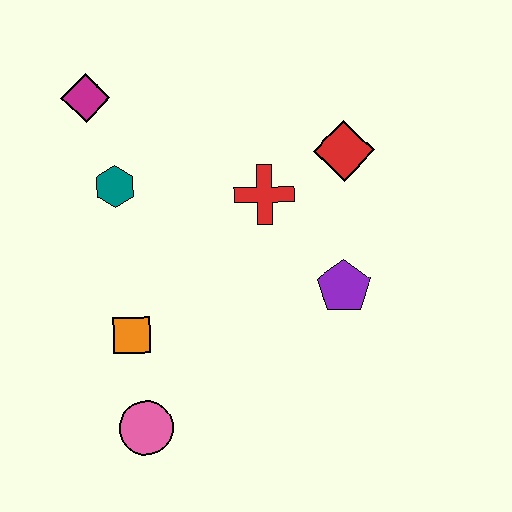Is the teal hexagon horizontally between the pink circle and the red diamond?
No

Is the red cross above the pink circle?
Yes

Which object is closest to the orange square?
The pink circle is closest to the orange square.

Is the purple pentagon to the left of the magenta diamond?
No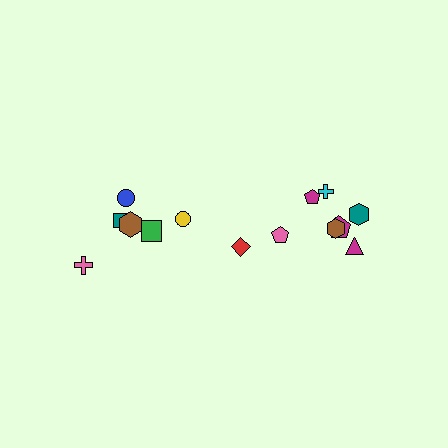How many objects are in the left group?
There are 6 objects.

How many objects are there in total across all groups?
There are 14 objects.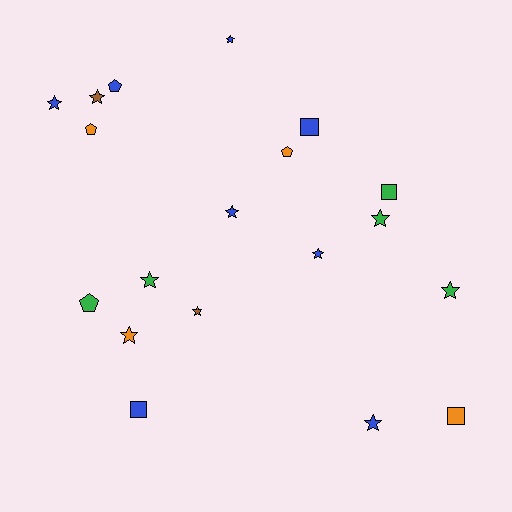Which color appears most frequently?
Blue, with 8 objects.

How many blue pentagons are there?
There is 1 blue pentagon.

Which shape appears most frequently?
Star, with 11 objects.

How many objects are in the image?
There are 19 objects.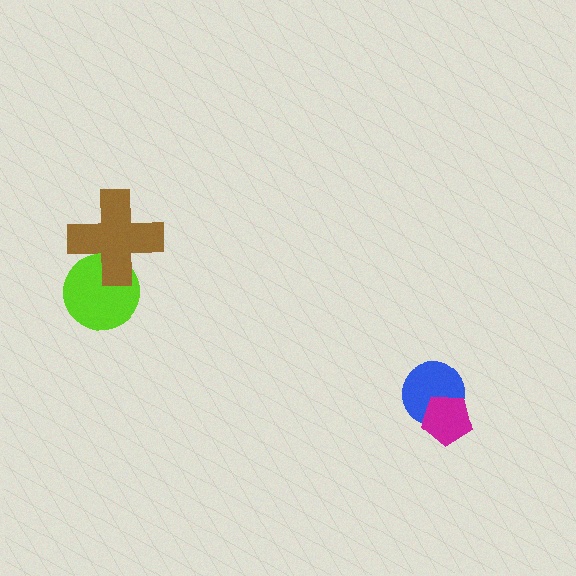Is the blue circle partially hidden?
Yes, it is partially covered by another shape.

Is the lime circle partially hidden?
Yes, it is partially covered by another shape.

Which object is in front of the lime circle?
The brown cross is in front of the lime circle.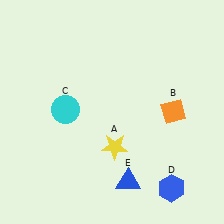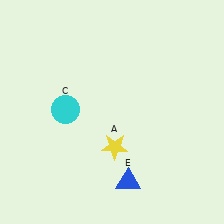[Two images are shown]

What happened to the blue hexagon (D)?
The blue hexagon (D) was removed in Image 2. It was in the bottom-right area of Image 1.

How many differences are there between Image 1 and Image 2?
There are 2 differences between the two images.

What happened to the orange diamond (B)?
The orange diamond (B) was removed in Image 2. It was in the top-right area of Image 1.